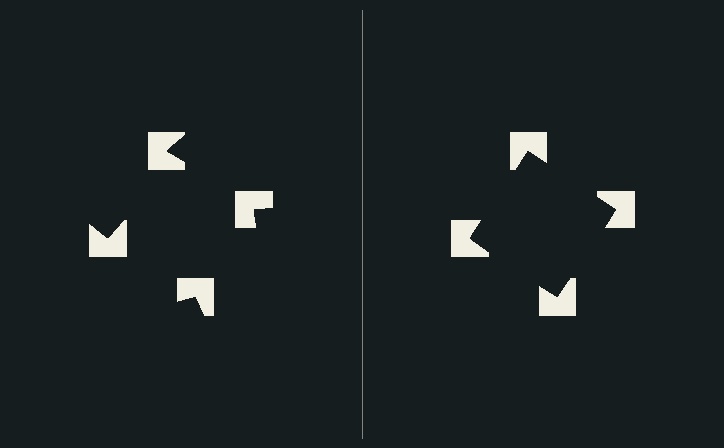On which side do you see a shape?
An illusory square appears on the right side. On the left side the wedge cuts are rotated, so no coherent shape forms.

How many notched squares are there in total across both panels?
8 — 4 on each side.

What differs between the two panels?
The notched squares are positioned identically on both sides; only the wedge orientations differ. On the right they align to a square; on the left they are misaligned.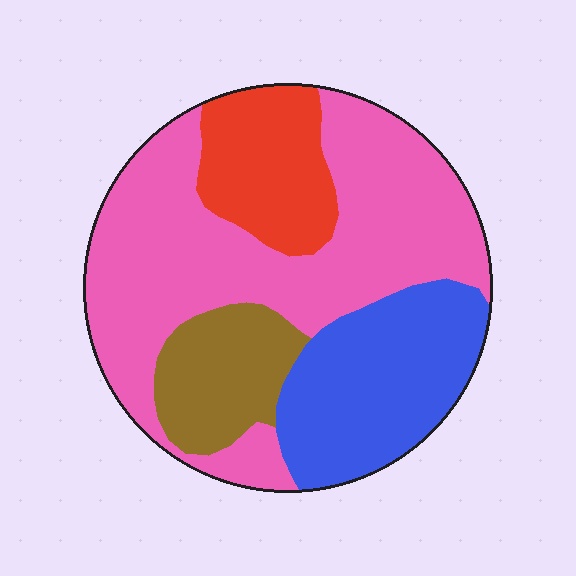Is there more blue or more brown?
Blue.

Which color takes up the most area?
Pink, at roughly 50%.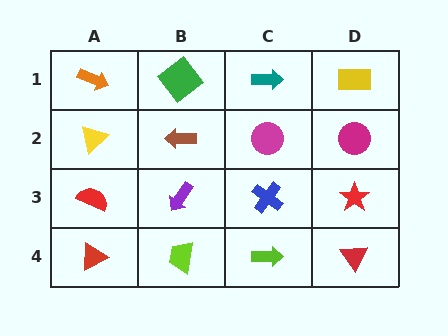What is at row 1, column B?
A green diamond.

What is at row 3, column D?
A red star.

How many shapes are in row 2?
4 shapes.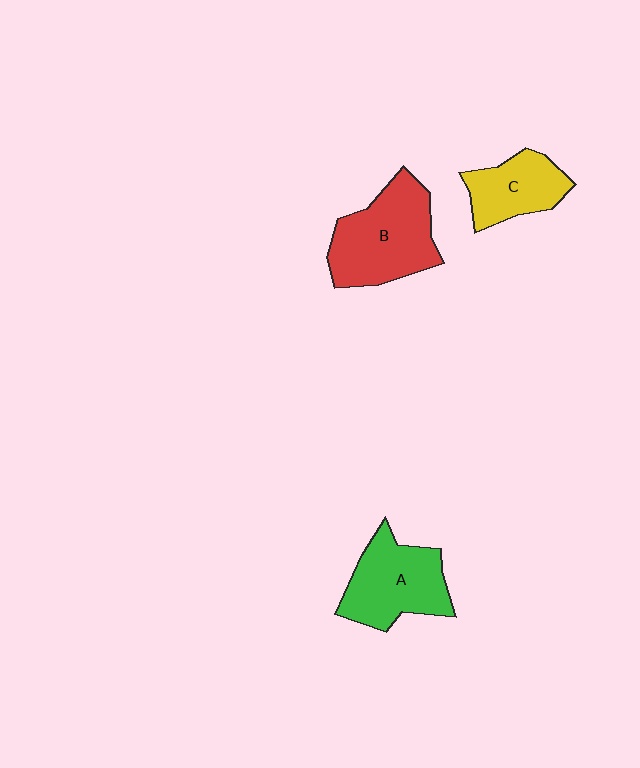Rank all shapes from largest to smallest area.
From largest to smallest: B (red), A (green), C (yellow).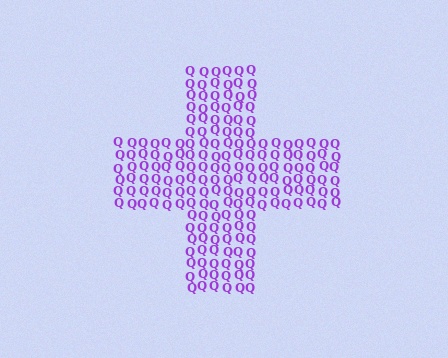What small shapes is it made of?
It is made of small letter Q's.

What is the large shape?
The large shape is a cross.